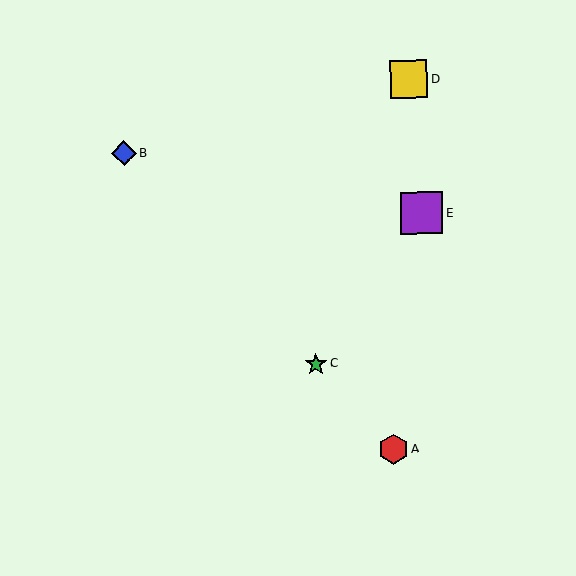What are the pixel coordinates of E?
Object E is at (422, 213).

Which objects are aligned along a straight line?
Objects A, B, C are aligned along a straight line.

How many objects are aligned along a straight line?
3 objects (A, B, C) are aligned along a straight line.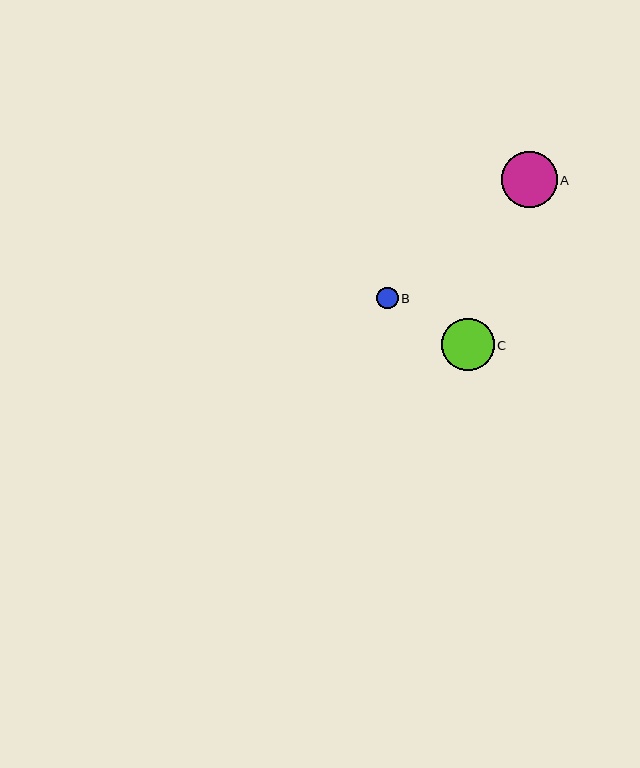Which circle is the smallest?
Circle B is the smallest with a size of approximately 21 pixels.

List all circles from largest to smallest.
From largest to smallest: A, C, B.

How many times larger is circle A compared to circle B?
Circle A is approximately 2.6 times the size of circle B.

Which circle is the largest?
Circle A is the largest with a size of approximately 56 pixels.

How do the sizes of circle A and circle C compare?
Circle A and circle C are approximately the same size.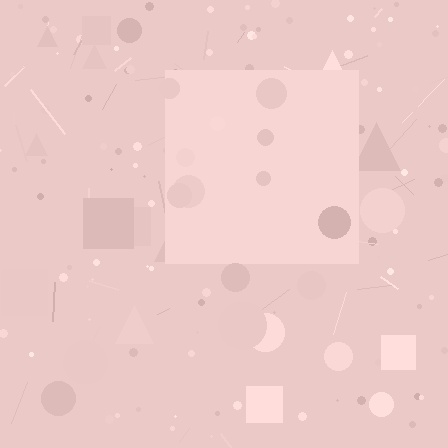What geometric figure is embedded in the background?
A square is embedded in the background.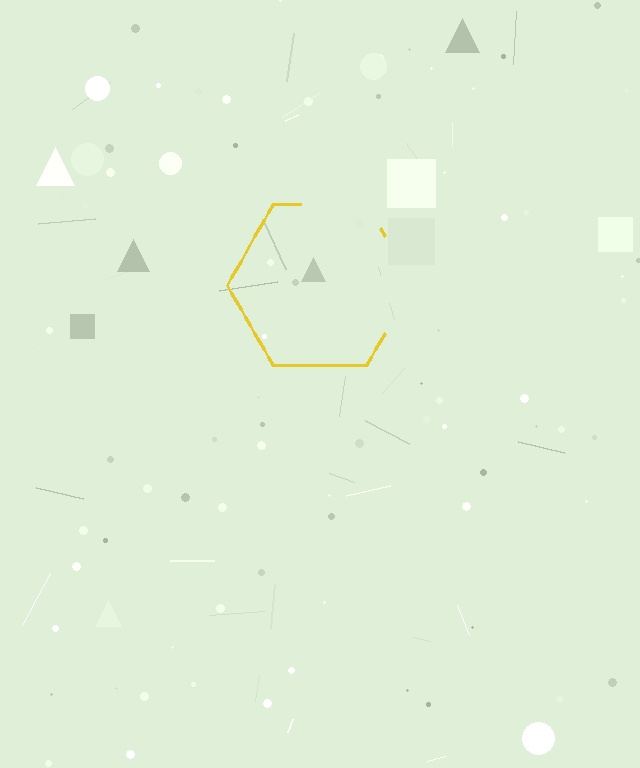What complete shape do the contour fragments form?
The contour fragments form a hexagon.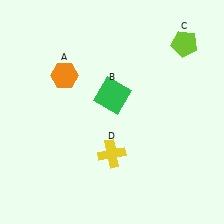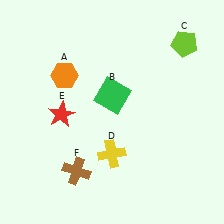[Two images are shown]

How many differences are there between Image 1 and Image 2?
There are 2 differences between the two images.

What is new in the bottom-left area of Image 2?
A red star (E) was added in the bottom-left area of Image 2.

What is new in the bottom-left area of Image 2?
A brown cross (F) was added in the bottom-left area of Image 2.